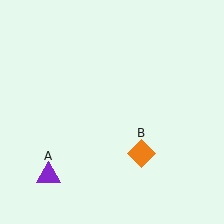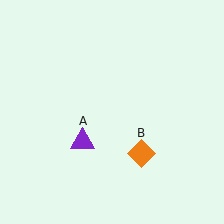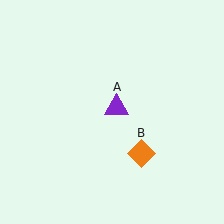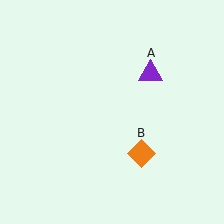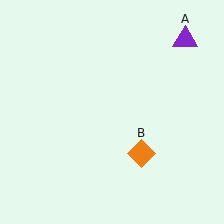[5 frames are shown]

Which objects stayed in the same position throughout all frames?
Orange diamond (object B) remained stationary.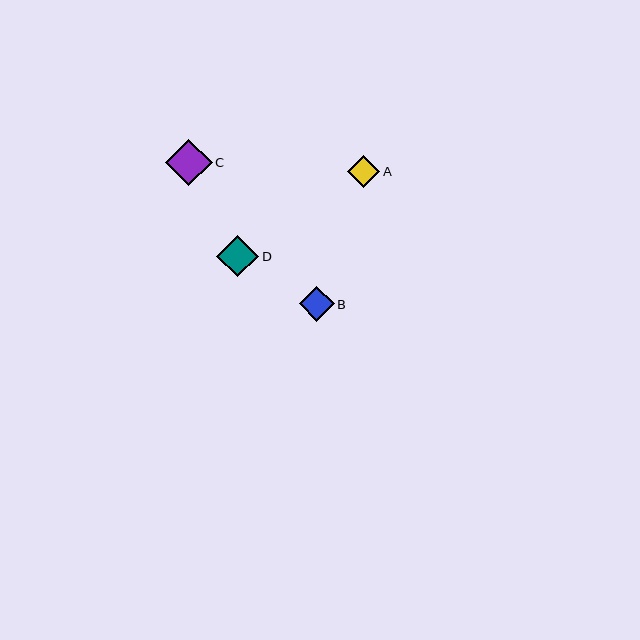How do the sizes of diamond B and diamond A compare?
Diamond B and diamond A are approximately the same size.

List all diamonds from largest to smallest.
From largest to smallest: C, D, B, A.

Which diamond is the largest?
Diamond C is the largest with a size of approximately 47 pixels.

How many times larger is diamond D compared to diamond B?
Diamond D is approximately 1.2 times the size of diamond B.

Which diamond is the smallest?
Diamond A is the smallest with a size of approximately 32 pixels.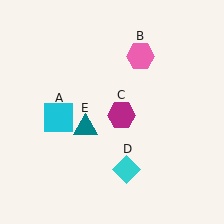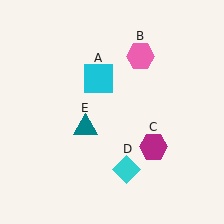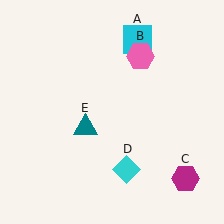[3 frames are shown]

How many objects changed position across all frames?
2 objects changed position: cyan square (object A), magenta hexagon (object C).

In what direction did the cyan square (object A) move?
The cyan square (object A) moved up and to the right.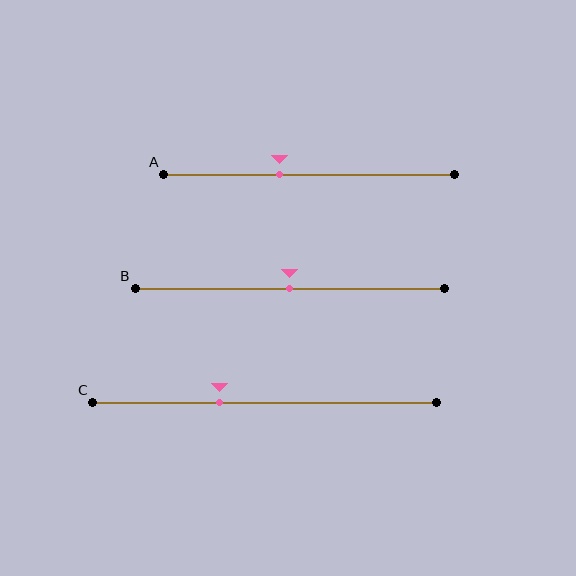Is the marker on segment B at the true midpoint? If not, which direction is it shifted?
Yes, the marker on segment B is at the true midpoint.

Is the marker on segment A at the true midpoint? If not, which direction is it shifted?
No, the marker on segment A is shifted to the left by about 10% of the segment length.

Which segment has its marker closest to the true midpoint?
Segment B has its marker closest to the true midpoint.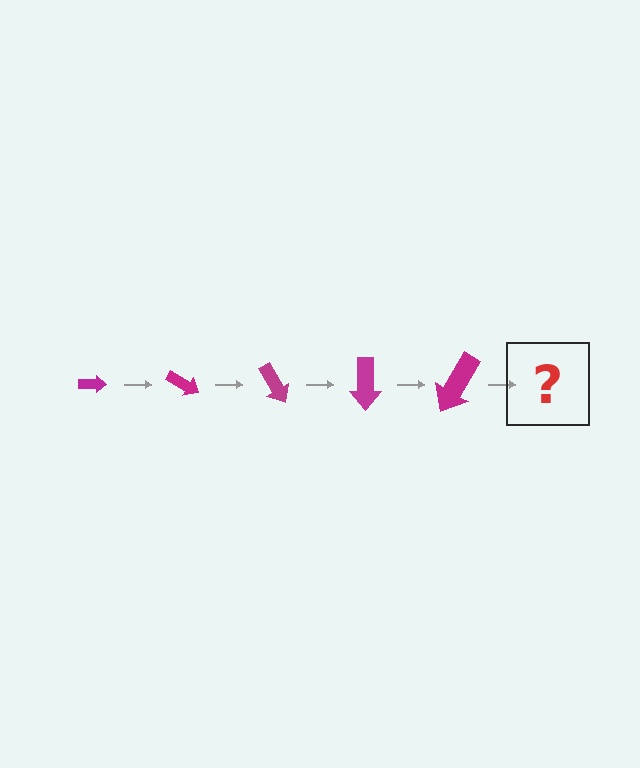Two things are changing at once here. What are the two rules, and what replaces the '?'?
The two rules are that the arrow grows larger each step and it rotates 30 degrees each step. The '?' should be an arrow, larger than the previous one and rotated 150 degrees from the start.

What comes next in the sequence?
The next element should be an arrow, larger than the previous one and rotated 150 degrees from the start.